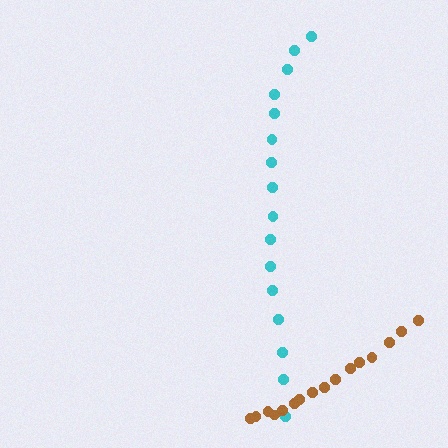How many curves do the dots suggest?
There are 2 distinct paths.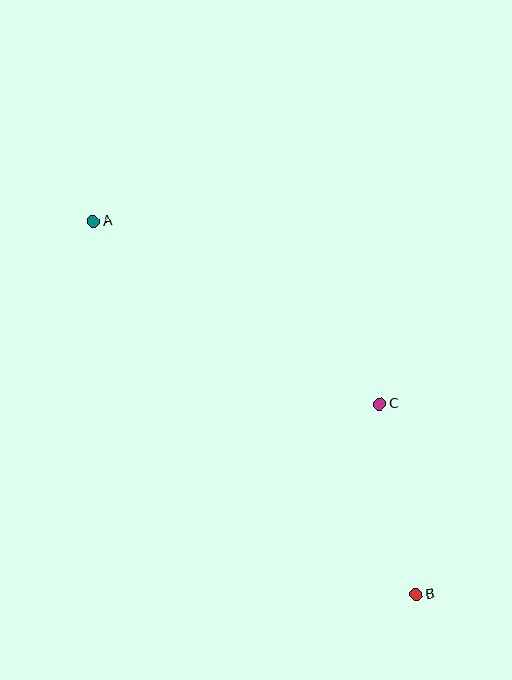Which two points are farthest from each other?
Points A and B are farthest from each other.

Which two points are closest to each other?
Points B and C are closest to each other.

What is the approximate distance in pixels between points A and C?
The distance between A and C is approximately 340 pixels.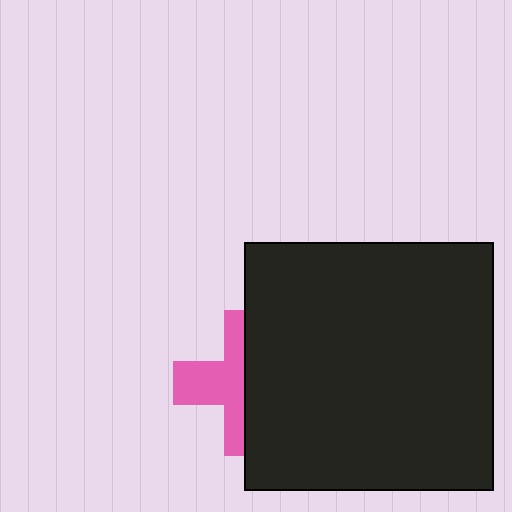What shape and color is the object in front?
The object in front is a black square.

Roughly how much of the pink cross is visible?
About half of it is visible (roughly 47%).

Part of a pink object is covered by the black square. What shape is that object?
It is a cross.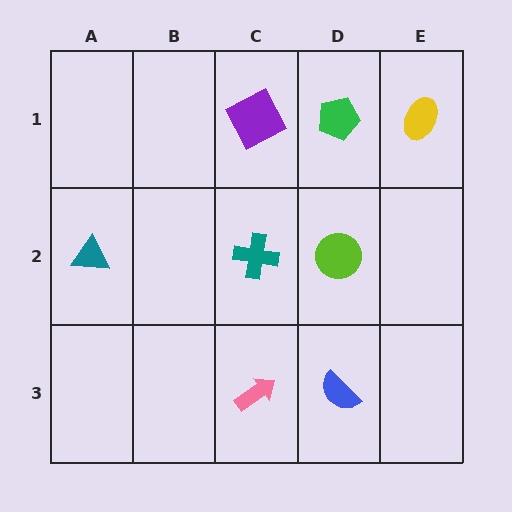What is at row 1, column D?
A green pentagon.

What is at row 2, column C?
A teal cross.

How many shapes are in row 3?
2 shapes.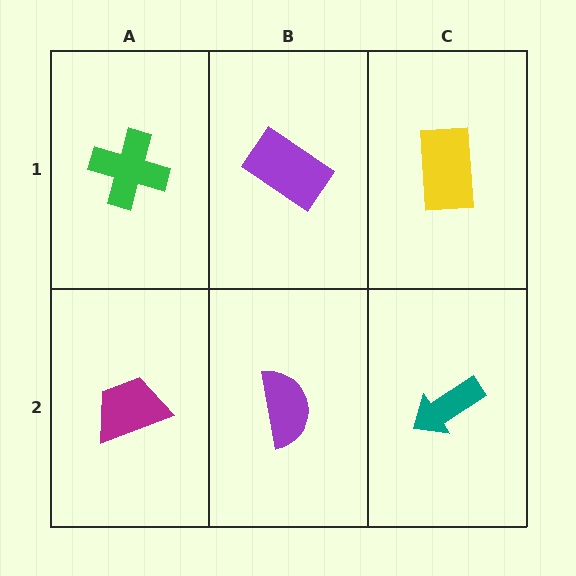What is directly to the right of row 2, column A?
A purple semicircle.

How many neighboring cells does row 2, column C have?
2.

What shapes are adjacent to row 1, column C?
A teal arrow (row 2, column C), a purple rectangle (row 1, column B).